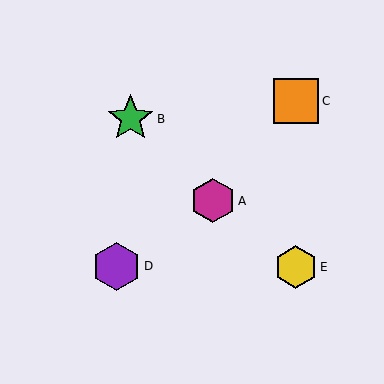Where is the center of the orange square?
The center of the orange square is at (296, 101).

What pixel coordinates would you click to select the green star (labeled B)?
Click at (131, 119) to select the green star B.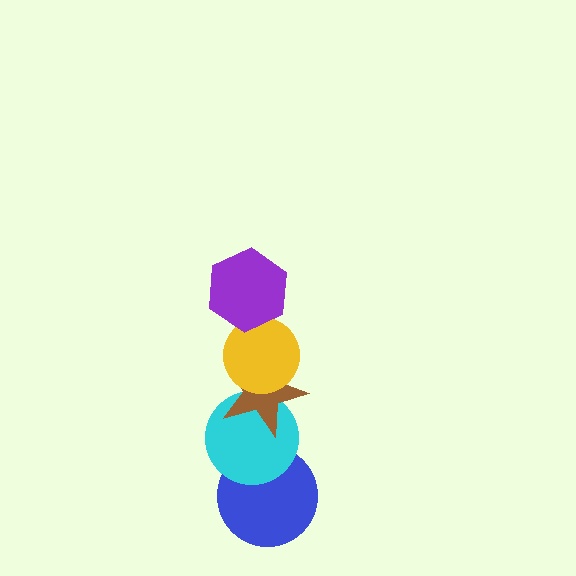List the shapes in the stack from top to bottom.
From top to bottom: the purple hexagon, the yellow circle, the brown star, the cyan circle, the blue circle.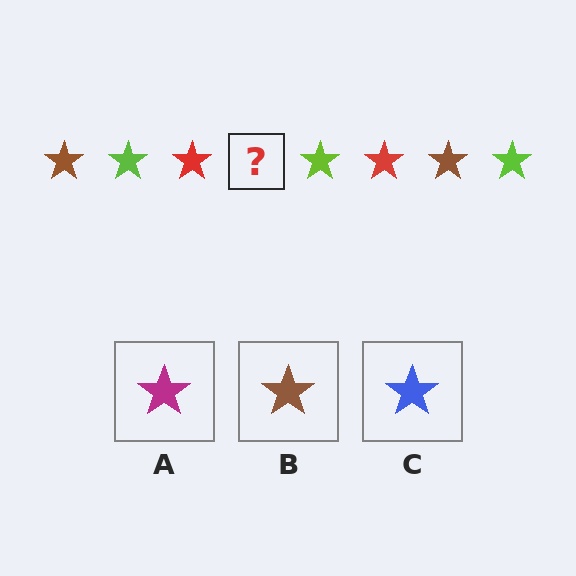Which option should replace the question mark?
Option B.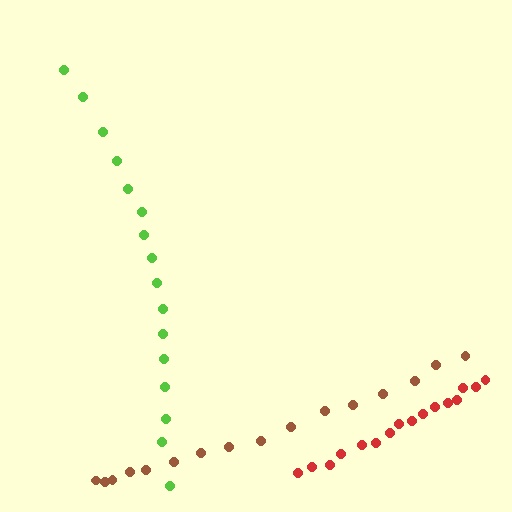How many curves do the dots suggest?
There are 3 distinct paths.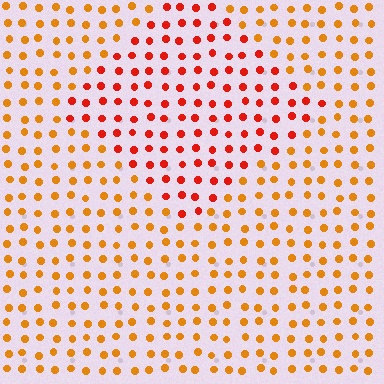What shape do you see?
I see a diamond.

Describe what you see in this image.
The image is filled with small orange elements in a uniform arrangement. A diamond-shaped region is visible where the elements are tinted to a slightly different hue, forming a subtle color boundary.